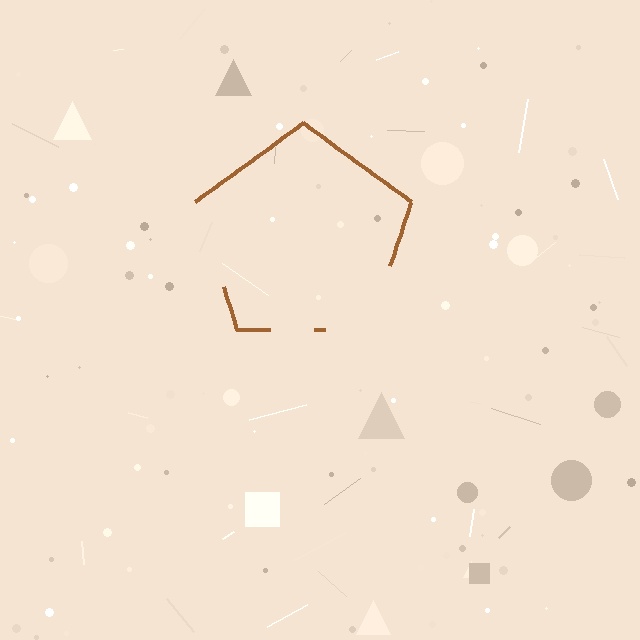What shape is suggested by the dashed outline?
The dashed outline suggests a pentagon.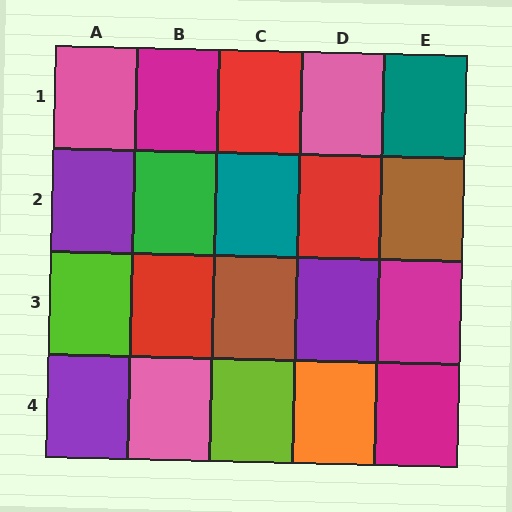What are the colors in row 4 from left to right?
Purple, pink, lime, orange, magenta.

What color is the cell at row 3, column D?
Purple.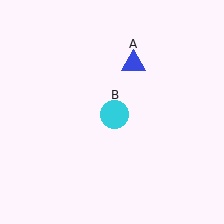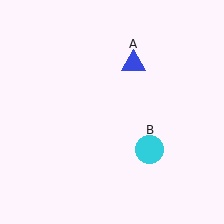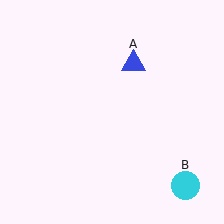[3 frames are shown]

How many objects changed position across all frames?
1 object changed position: cyan circle (object B).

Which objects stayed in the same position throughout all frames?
Blue triangle (object A) remained stationary.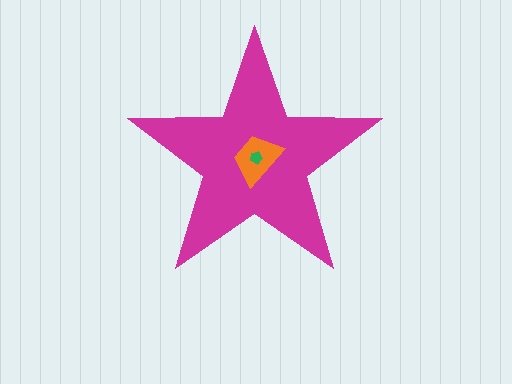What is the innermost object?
The green pentagon.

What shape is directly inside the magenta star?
The orange trapezoid.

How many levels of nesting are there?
3.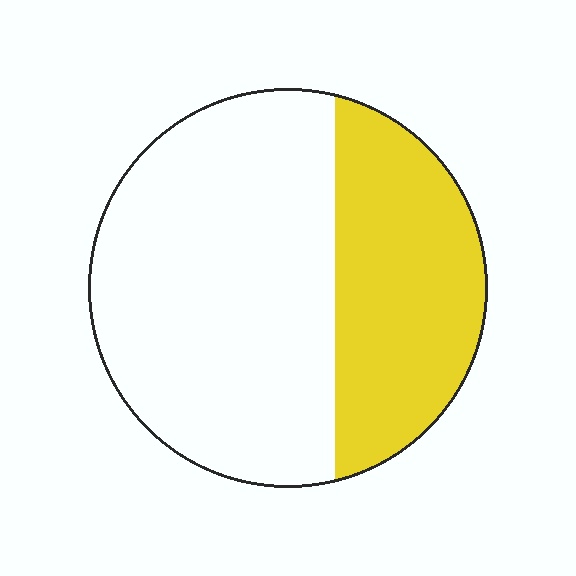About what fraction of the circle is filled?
About one third (1/3).